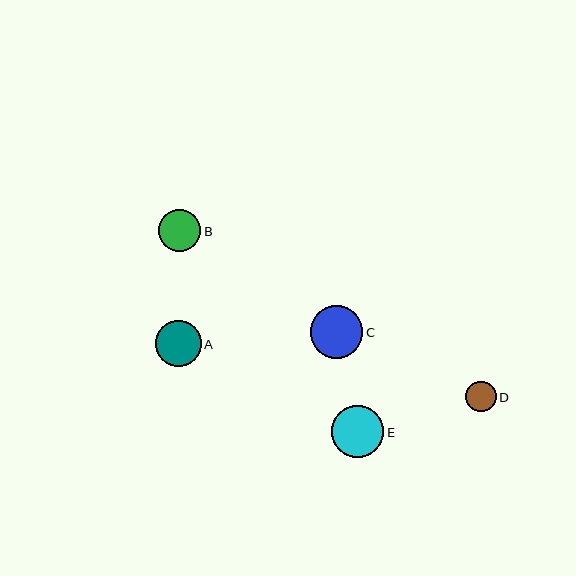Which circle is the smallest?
Circle D is the smallest with a size of approximately 31 pixels.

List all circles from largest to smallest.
From largest to smallest: C, E, A, B, D.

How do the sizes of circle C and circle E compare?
Circle C and circle E are approximately the same size.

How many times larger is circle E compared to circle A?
Circle E is approximately 1.1 times the size of circle A.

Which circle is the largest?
Circle C is the largest with a size of approximately 53 pixels.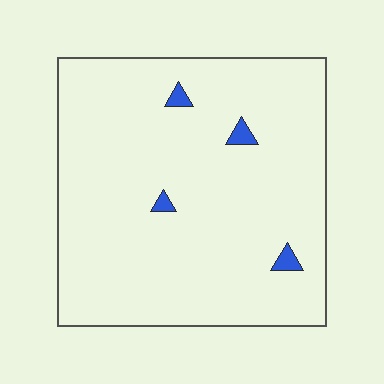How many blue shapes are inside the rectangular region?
4.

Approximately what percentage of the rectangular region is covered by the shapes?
Approximately 0%.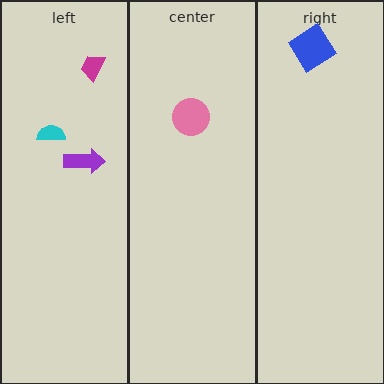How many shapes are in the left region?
3.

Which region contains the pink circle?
The center region.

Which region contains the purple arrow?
The left region.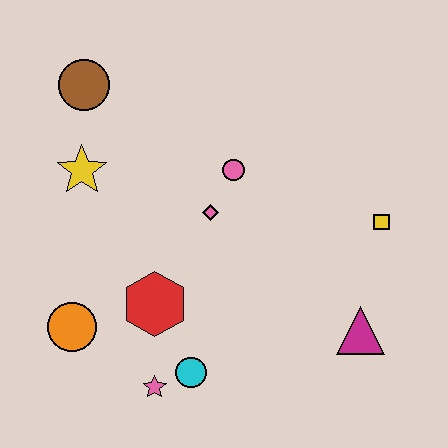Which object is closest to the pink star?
The cyan circle is closest to the pink star.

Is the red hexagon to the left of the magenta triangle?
Yes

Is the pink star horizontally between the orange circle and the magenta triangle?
Yes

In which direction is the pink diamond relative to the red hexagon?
The pink diamond is above the red hexagon.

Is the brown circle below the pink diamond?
No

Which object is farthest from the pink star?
The brown circle is farthest from the pink star.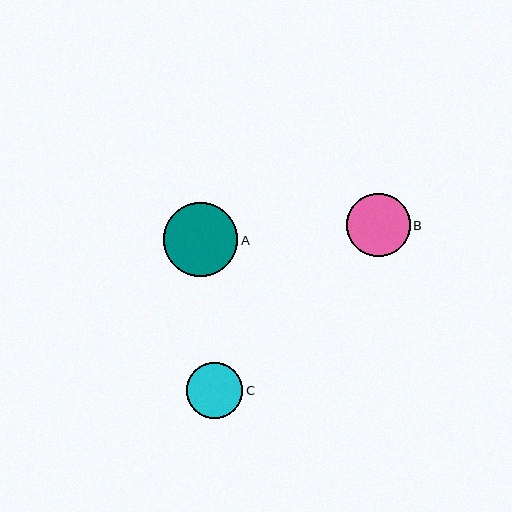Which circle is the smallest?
Circle C is the smallest with a size of approximately 56 pixels.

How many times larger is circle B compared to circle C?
Circle B is approximately 1.1 times the size of circle C.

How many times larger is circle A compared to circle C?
Circle A is approximately 1.3 times the size of circle C.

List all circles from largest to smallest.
From largest to smallest: A, B, C.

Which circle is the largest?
Circle A is the largest with a size of approximately 75 pixels.